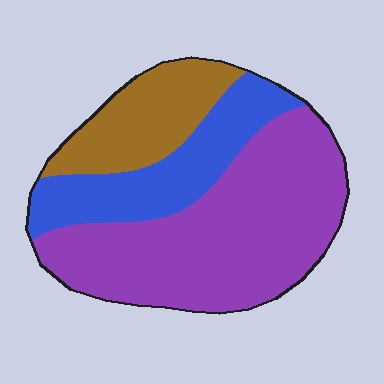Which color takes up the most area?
Purple, at roughly 55%.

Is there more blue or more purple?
Purple.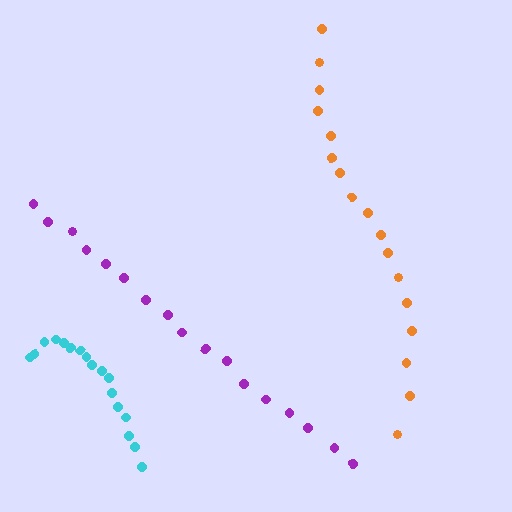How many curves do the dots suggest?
There are 3 distinct paths.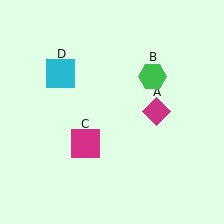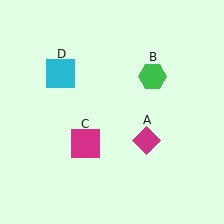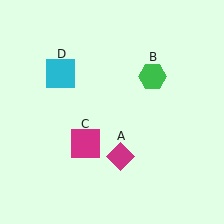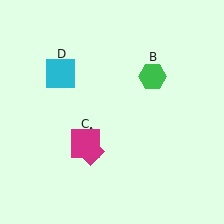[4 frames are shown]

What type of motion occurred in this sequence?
The magenta diamond (object A) rotated clockwise around the center of the scene.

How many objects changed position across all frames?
1 object changed position: magenta diamond (object A).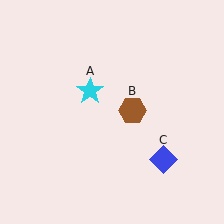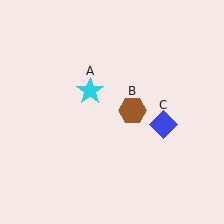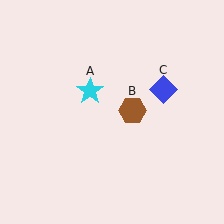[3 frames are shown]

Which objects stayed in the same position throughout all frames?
Cyan star (object A) and brown hexagon (object B) remained stationary.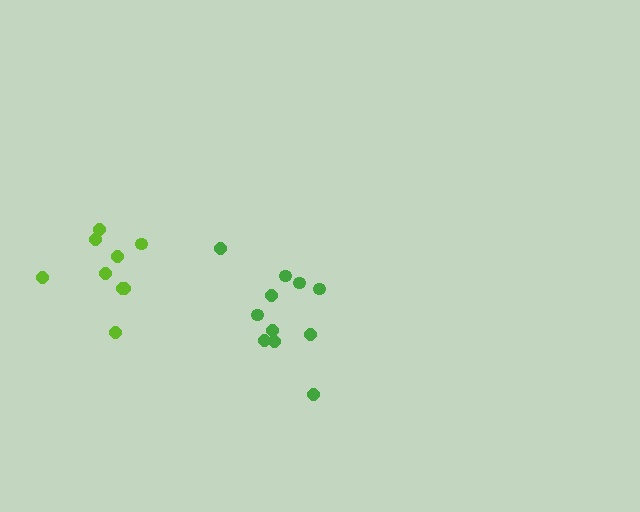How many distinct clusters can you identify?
There are 2 distinct clusters.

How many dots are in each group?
Group 1: 9 dots, Group 2: 11 dots (20 total).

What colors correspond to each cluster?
The clusters are colored: lime, green.